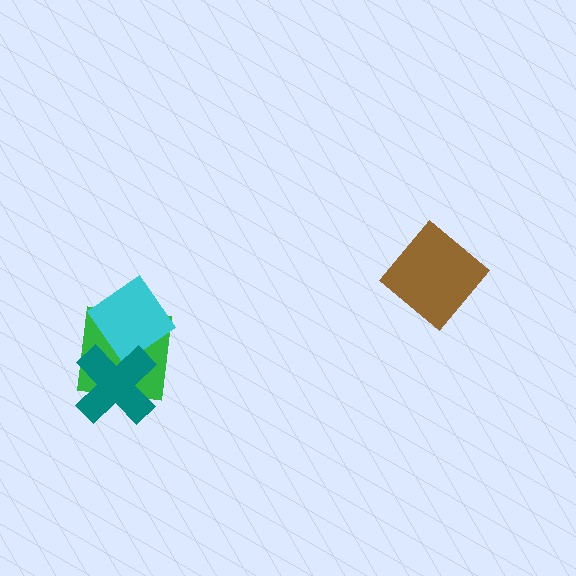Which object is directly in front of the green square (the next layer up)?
The cyan diamond is directly in front of the green square.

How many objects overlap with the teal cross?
1 object overlaps with the teal cross.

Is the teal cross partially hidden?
No, no other shape covers it.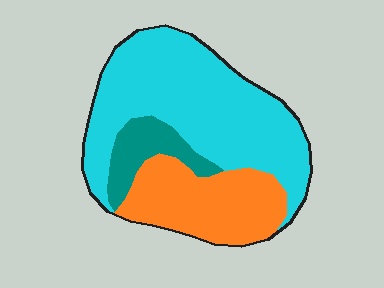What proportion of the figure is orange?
Orange takes up about one quarter (1/4) of the figure.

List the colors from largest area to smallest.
From largest to smallest: cyan, orange, teal.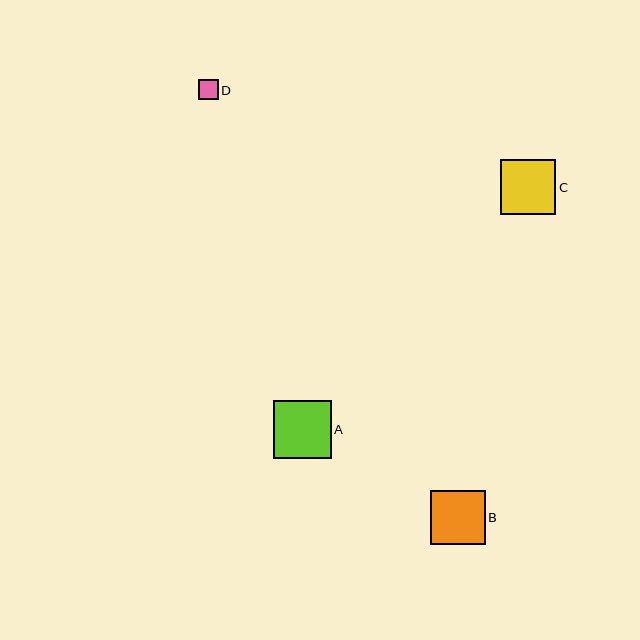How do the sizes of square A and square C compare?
Square A and square C are approximately the same size.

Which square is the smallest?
Square D is the smallest with a size of approximately 20 pixels.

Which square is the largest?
Square A is the largest with a size of approximately 58 pixels.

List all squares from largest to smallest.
From largest to smallest: A, C, B, D.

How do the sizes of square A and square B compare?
Square A and square B are approximately the same size.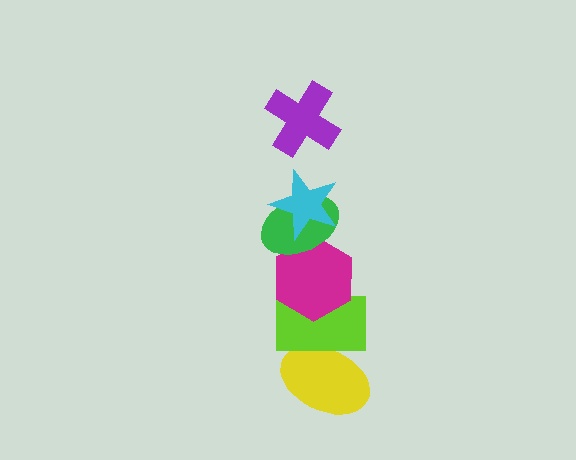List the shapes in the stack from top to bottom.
From top to bottom: the purple cross, the cyan star, the green ellipse, the magenta hexagon, the lime rectangle, the yellow ellipse.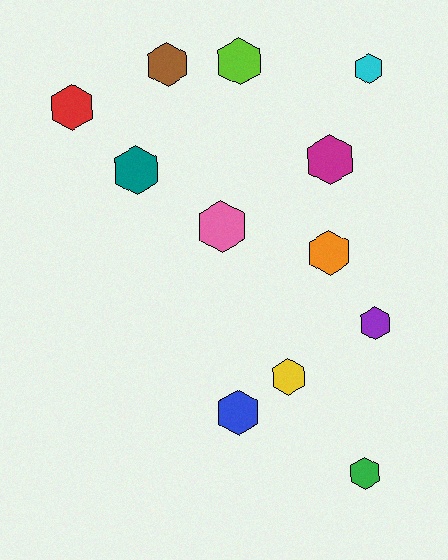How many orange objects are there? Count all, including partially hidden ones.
There is 1 orange object.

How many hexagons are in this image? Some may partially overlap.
There are 12 hexagons.